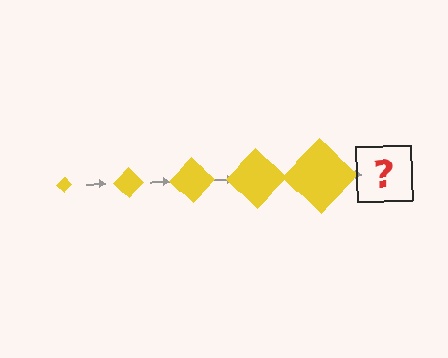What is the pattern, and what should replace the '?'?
The pattern is that the diamond gets progressively larger each step. The '?' should be a yellow diamond, larger than the previous one.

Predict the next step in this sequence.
The next step is a yellow diamond, larger than the previous one.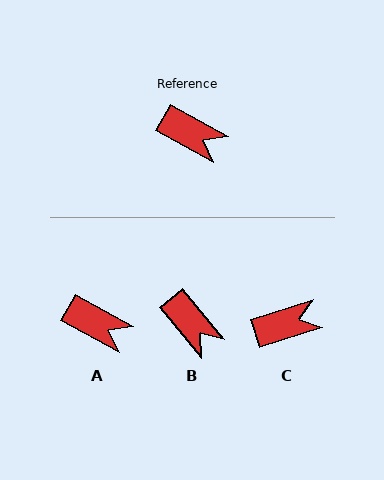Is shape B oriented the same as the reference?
No, it is off by about 21 degrees.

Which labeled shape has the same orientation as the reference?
A.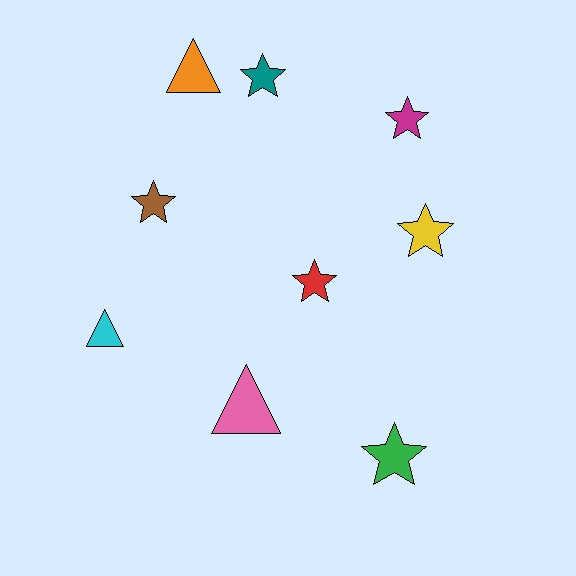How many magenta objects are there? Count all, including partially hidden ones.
There is 1 magenta object.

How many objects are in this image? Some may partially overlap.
There are 9 objects.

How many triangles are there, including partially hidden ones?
There are 3 triangles.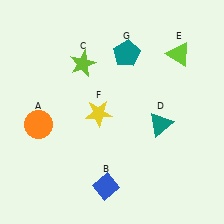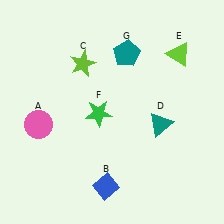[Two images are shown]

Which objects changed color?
A changed from orange to pink. F changed from yellow to green.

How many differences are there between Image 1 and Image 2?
There are 2 differences between the two images.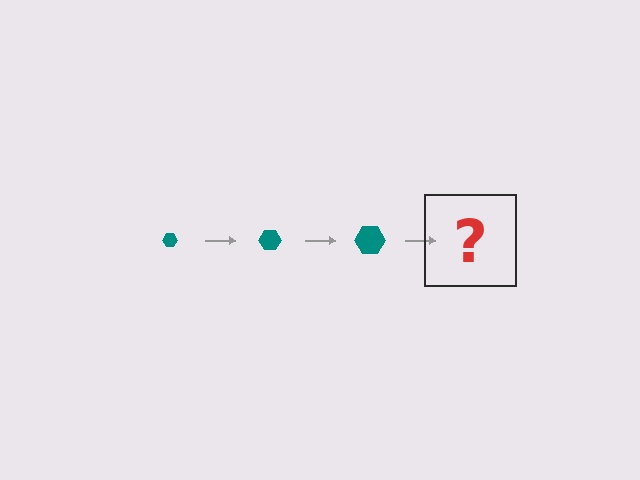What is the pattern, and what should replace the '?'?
The pattern is that the hexagon gets progressively larger each step. The '?' should be a teal hexagon, larger than the previous one.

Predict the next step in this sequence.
The next step is a teal hexagon, larger than the previous one.